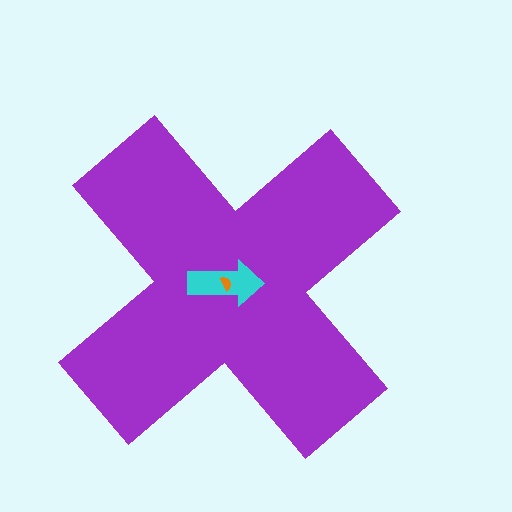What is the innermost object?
The orange semicircle.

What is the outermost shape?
The purple cross.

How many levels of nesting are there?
3.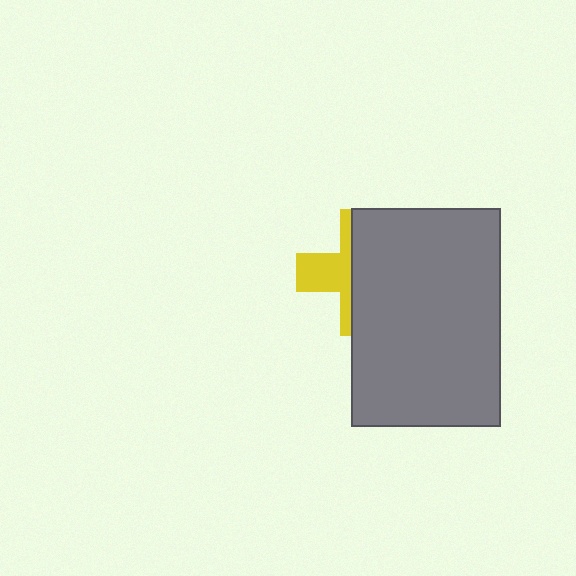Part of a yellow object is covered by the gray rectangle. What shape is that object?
It is a cross.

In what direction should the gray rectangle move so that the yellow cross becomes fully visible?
The gray rectangle should move right. That is the shortest direction to clear the overlap and leave the yellow cross fully visible.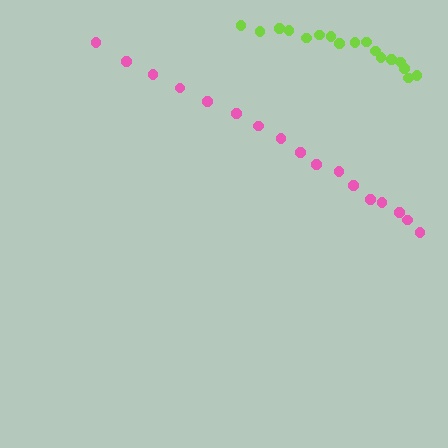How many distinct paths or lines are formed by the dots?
There are 2 distinct paths.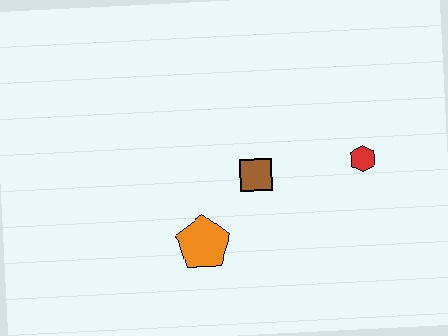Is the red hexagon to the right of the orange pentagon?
Yes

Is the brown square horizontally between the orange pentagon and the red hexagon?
Yes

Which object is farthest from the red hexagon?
The orange pentagon is farthest from the red hexagon.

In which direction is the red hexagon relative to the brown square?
The red hexagon is to the right of the brown square.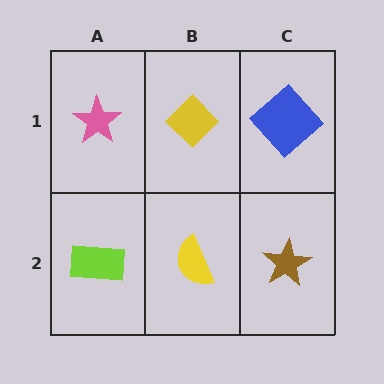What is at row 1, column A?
A pink star.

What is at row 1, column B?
A yellow diamond.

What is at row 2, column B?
A yellow semicircle.